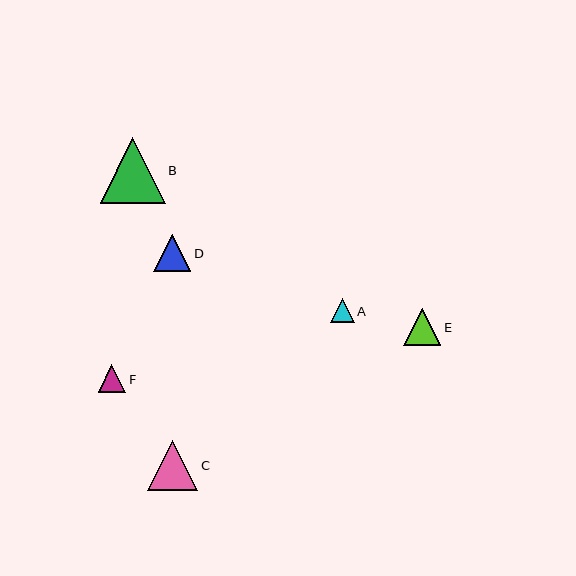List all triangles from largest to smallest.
From largest to smallest: B, C, D, E, F, A.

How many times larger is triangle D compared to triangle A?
Triangle D is approximately 1.5 times the size of triangle A.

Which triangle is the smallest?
Triangle A is the smallest with a size of approximately 24 pixels.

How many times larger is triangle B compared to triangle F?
Triangle B is approximately 2.4 times the size of triangle F.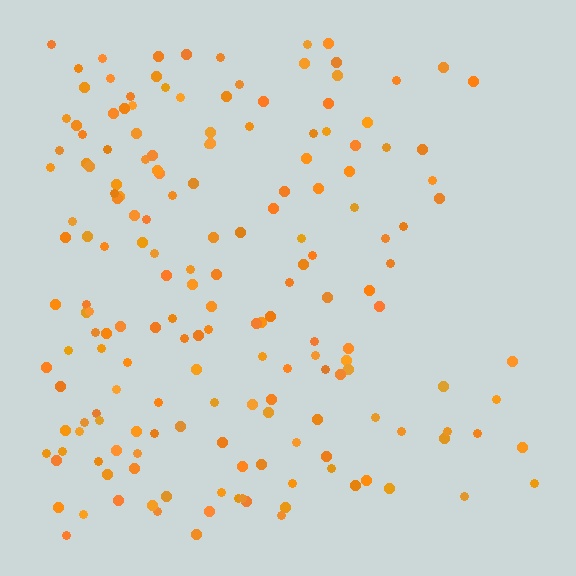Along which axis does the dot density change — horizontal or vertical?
Horizontal.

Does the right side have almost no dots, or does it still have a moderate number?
Still a moderate number, just noticeably fewer than the left.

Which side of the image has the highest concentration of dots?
The left.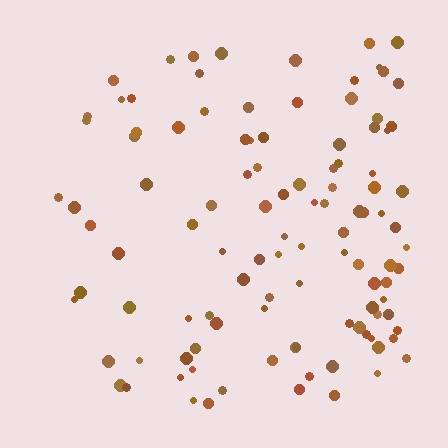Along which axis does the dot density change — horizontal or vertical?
Horizontal.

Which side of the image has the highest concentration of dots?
The right.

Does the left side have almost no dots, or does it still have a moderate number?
Still a moderate number, just noticeably fewer than the right.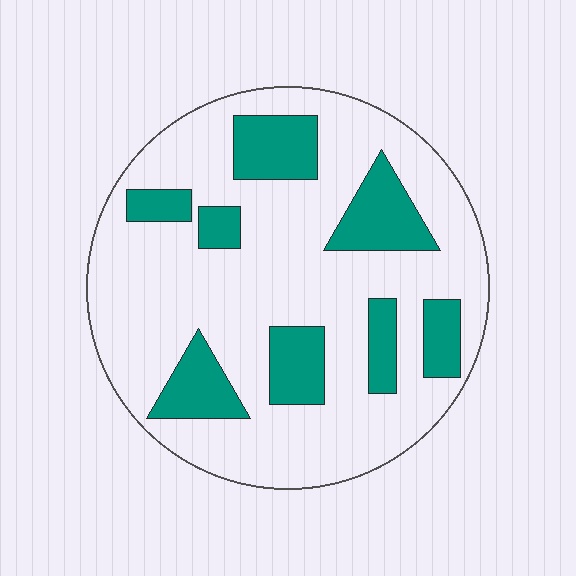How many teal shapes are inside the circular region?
8.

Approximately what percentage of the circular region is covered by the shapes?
Approximately 25%.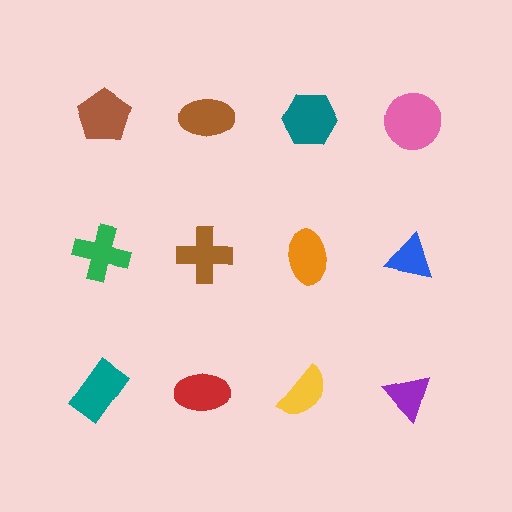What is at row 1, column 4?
A pink circle.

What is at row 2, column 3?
An orange ellipse.